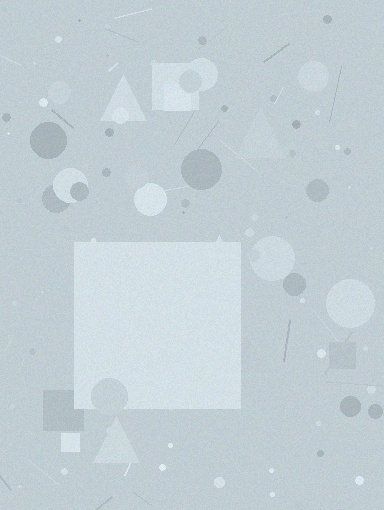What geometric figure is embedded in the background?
A square is embedded in the background.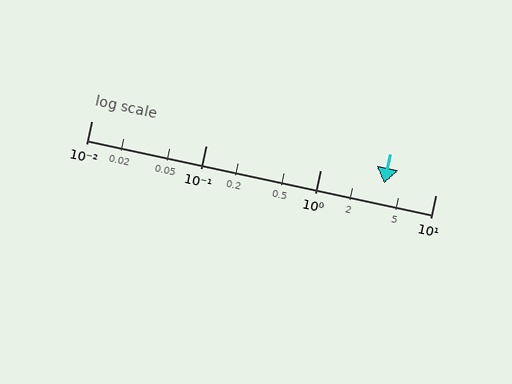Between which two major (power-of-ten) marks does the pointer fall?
The pointer is between 1 and 10.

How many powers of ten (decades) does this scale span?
The scale spans 3 decades, from 0.01 to 10.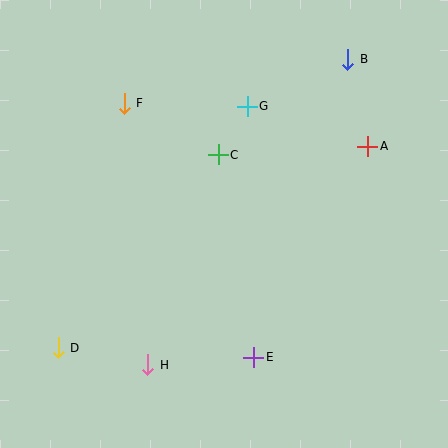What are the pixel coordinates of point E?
Point E is at (254, 357).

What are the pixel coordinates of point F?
Point F is at (124, 103).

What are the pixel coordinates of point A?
Point A is at (368, 146).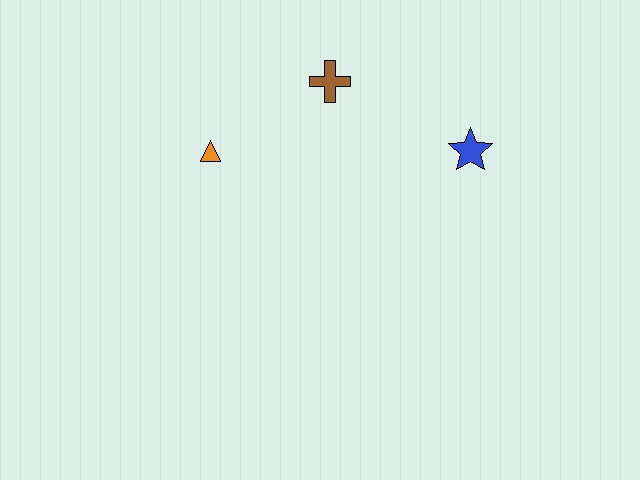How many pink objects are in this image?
There are no pink objects.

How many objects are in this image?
There are 3 objects.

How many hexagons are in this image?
There are no hexagons.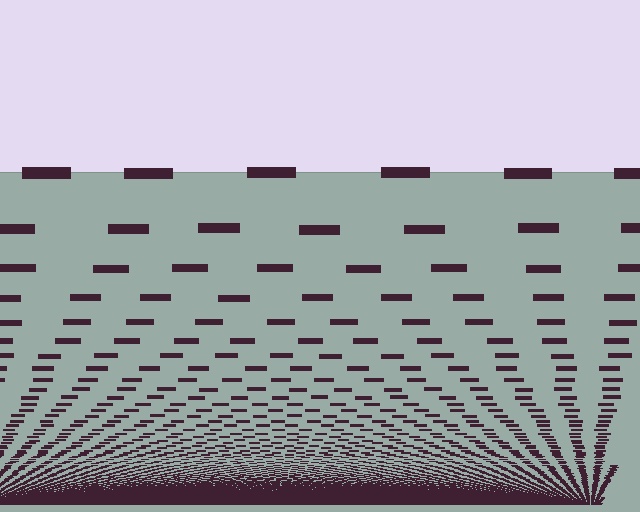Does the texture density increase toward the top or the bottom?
Density increases toward the bottom.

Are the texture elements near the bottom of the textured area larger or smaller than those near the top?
Smaller. The gradient is inverted — elements near the bottom are smaller and denser.